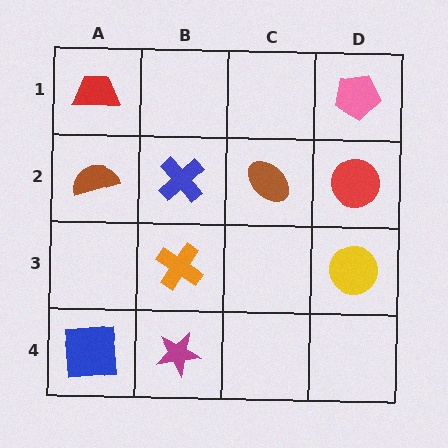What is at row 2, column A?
A brown semicircle.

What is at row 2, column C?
A brown ellipse.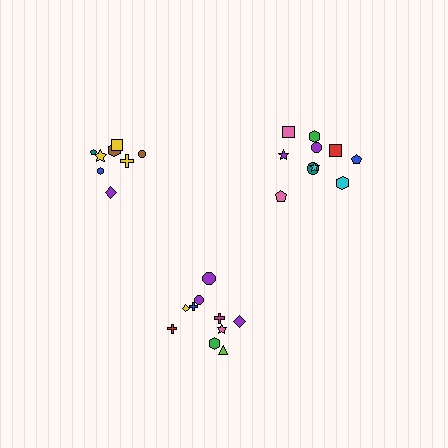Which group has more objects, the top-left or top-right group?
The top-right group.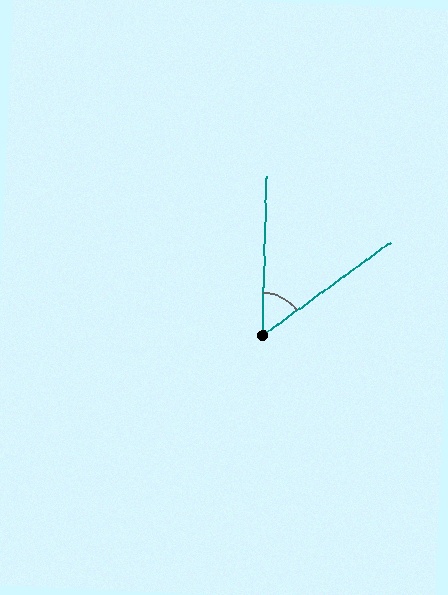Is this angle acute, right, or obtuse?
It is acute.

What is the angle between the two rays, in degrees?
Approximately 53 degrees.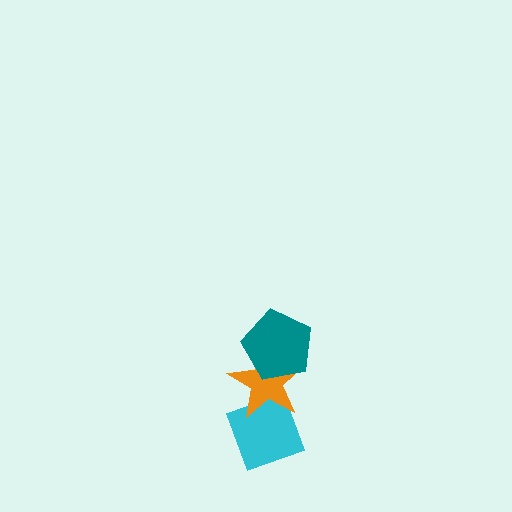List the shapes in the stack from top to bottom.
From top to bottom: the teal pentagon, the orange star, the cyan diamond.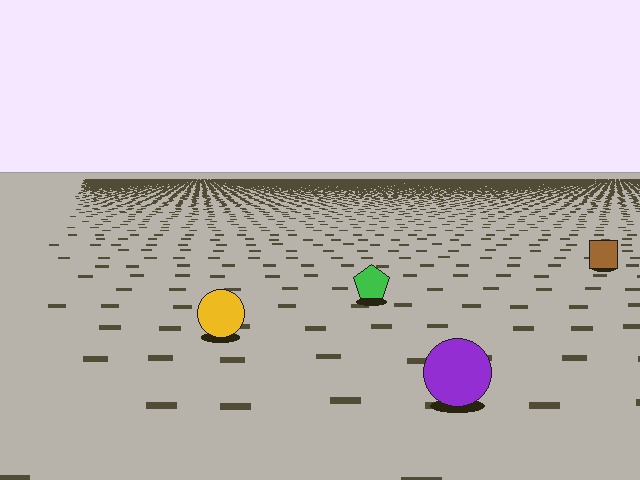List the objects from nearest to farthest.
From nearest to farthest: the purple circle, the yellow circle, the green pentagon, the brown square.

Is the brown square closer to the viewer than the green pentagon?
No. The green pentagon is closer — you can tell from the texture gradient: the ground texture is coarser near it.